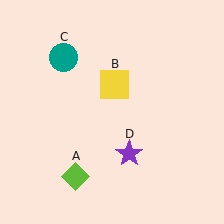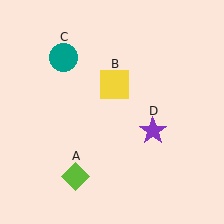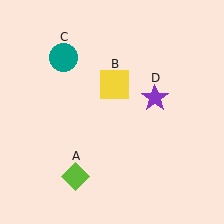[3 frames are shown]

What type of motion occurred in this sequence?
The purple star (object D) rotated counterclockwise around the center of the scene.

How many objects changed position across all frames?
1 object changed position: purple star (object D).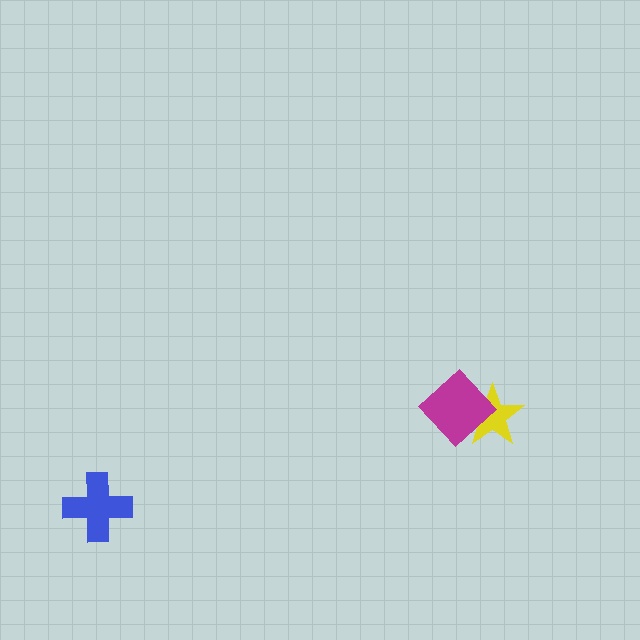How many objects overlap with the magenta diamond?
1 object overlaps with the magenta diamond.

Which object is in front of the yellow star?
The magenta diamond is in front of the yellow star.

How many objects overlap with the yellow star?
1 object overlaps with the yellow star.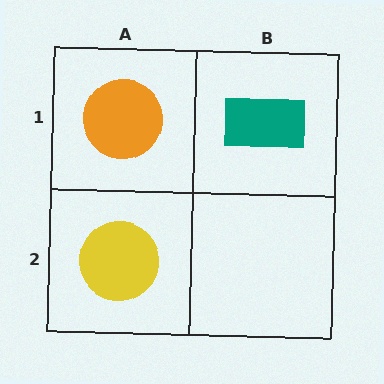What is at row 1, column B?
A teal rectangle.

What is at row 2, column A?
A yellow circle.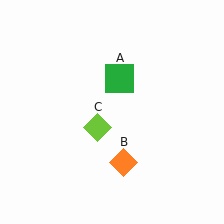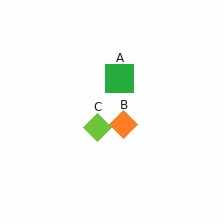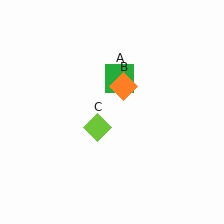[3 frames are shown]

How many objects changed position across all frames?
1 object changed position: orange diamond (object B).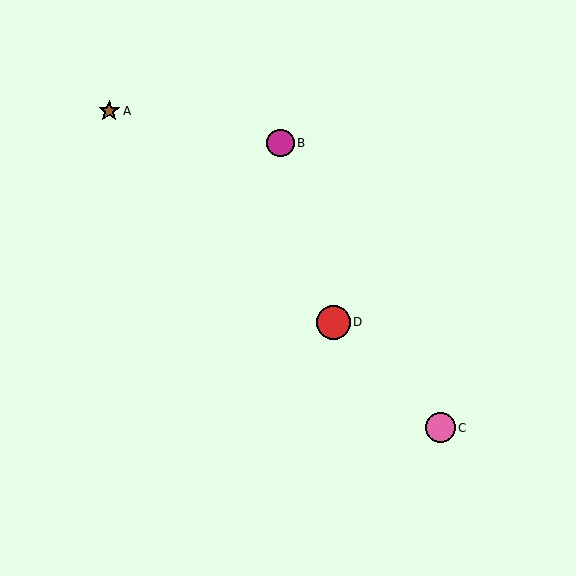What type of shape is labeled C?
Shape C is a pink circle.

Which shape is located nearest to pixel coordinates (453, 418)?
The pink circle (labeled C) at (441, 428) is nearest to that location.